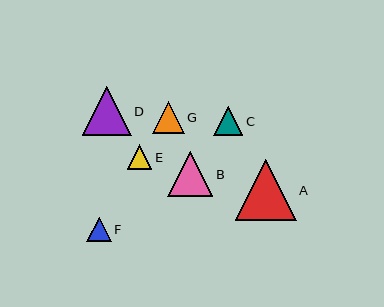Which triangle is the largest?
Triangle A is the largest with a size of approximately 61 pixels.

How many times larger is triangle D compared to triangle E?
Triangle D is approximately 2.0 times the size of triangle E.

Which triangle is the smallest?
Triangle E is the smallest with a size of approximately 25 pixels.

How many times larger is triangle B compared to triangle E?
Triangle B is approximately 1.8 times the size of triangle E.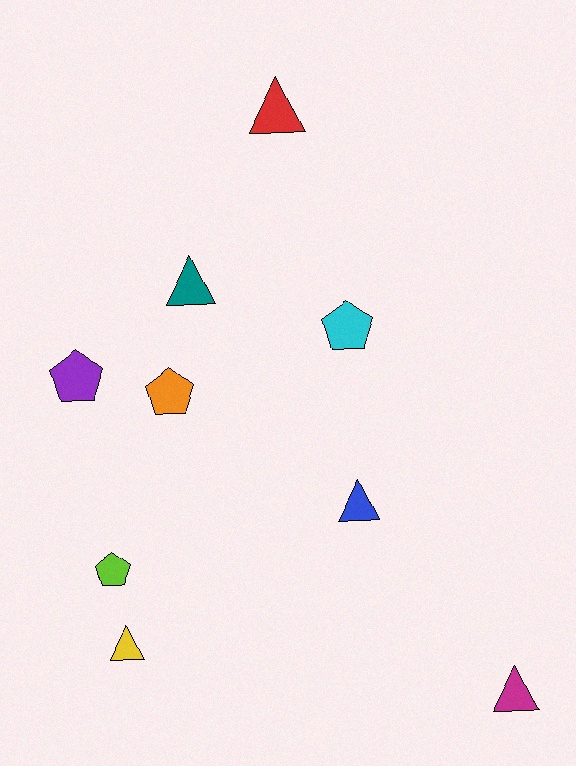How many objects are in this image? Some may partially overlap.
There are 9 objects.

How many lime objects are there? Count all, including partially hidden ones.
There is 1 lime object.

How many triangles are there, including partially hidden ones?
There are 5 triangles.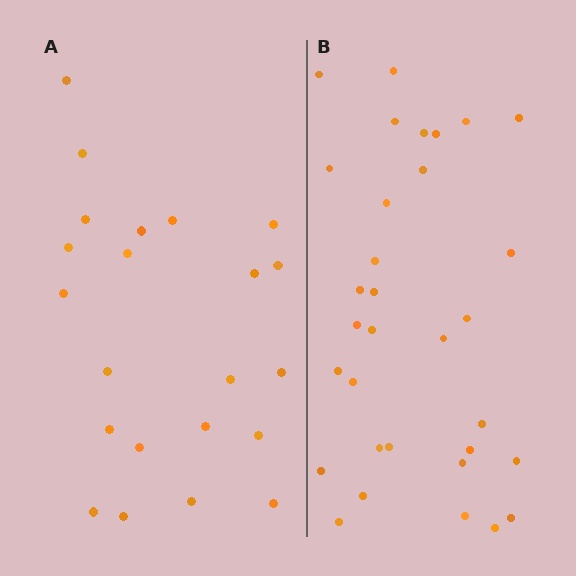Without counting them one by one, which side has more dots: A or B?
Region B (the right region) has more dots.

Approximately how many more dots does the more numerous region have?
Region B has roughly 10 or so more dots than region A.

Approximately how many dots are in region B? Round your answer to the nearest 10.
About 30 dots. (The exact count is 32, which rounds to 30.)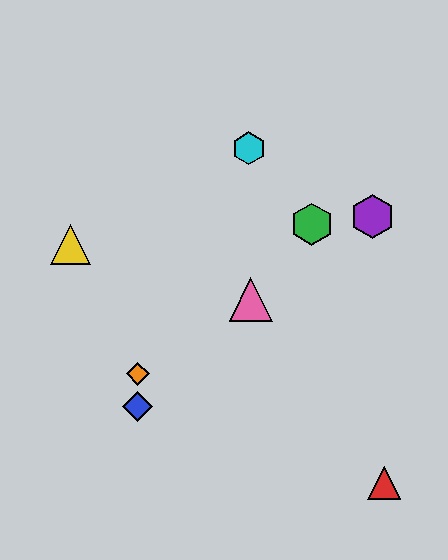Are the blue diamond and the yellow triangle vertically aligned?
No, the blue diamond is at x≈138 and the yellow triangle is at x≈71.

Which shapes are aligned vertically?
The blue diamond, the orange diamond are aligned vertically.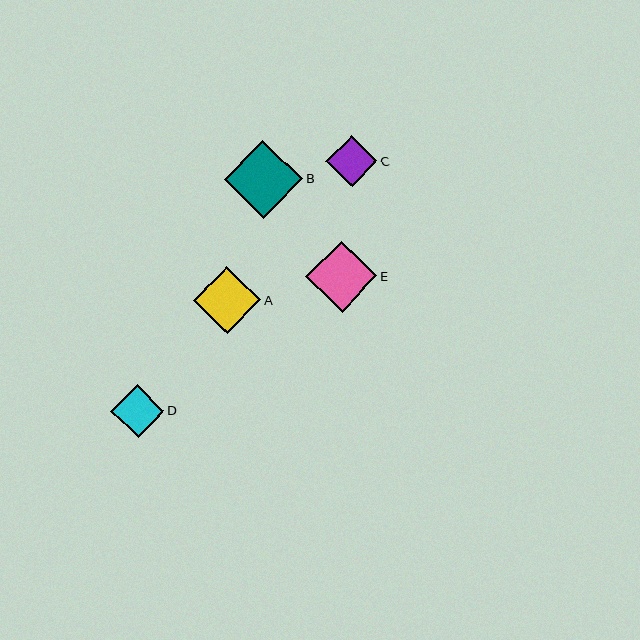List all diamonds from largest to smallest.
From largest to smallest: B, E, A, D, C.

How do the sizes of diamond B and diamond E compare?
Diamond B and diamond E are approximately the same size.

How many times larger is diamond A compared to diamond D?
Diamond A is approximately 1.3 times the size of diamond D.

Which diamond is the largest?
Diamond B is the largest with a size of approximately 78 pixels.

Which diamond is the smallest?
Diamond C is the smallest with a size of approximately 51 pixels.